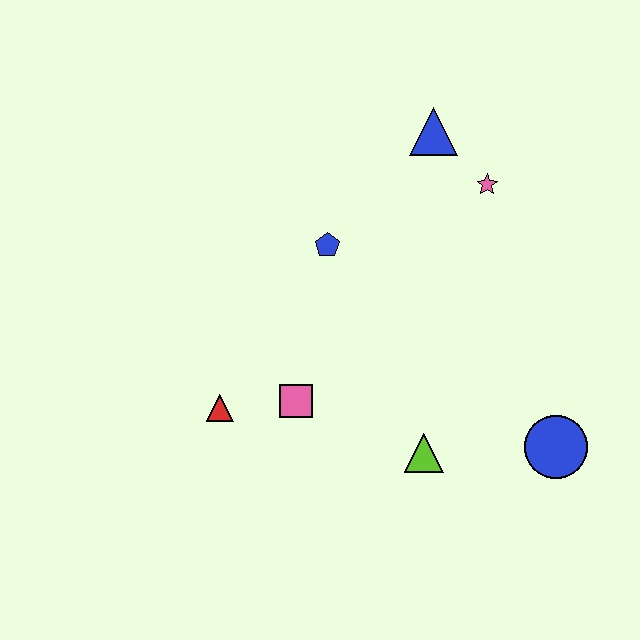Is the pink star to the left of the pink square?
No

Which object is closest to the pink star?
The blue triangle is closest to the pink star.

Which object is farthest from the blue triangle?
The red triangle is farthest from the blue triangle.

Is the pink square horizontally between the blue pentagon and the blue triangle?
No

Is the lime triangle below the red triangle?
Yes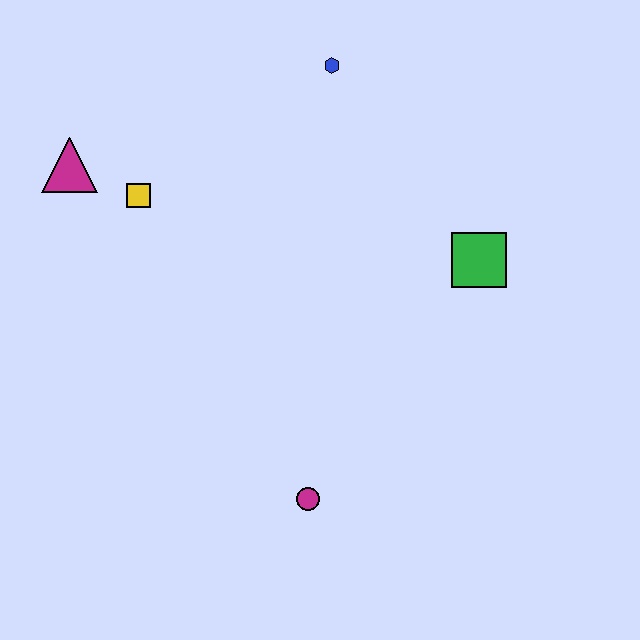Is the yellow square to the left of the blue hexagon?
Yes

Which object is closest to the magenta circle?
The green square is closest to the magenta circle.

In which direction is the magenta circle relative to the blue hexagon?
The magenta circle is below the blue hexagon.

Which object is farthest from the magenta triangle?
The green square is farthest from the magenta triangle.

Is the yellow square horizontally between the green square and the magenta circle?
No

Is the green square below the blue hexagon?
Yes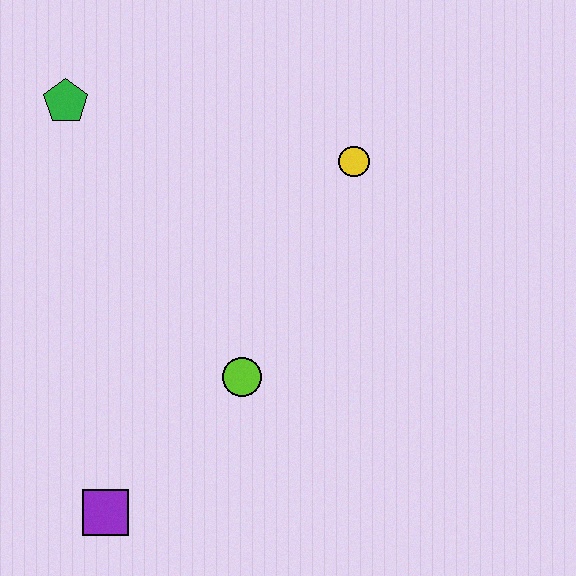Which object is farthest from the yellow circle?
The purple square is farthest from the yellow circle.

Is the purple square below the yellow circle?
Yes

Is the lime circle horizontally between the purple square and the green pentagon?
No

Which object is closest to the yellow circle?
The lime circle is closest to the yellow circle.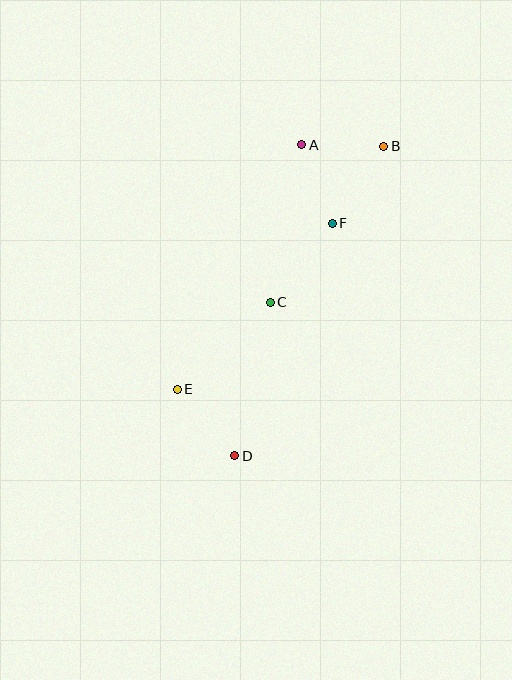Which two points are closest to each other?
Points A and B are closest to each other.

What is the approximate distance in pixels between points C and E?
The distance between C and E is approximately 127 pixels.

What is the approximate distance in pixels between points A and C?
The distance between A and C is approximately 161 pixels.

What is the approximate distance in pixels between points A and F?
The distance between A and F is approximately 84 pixels.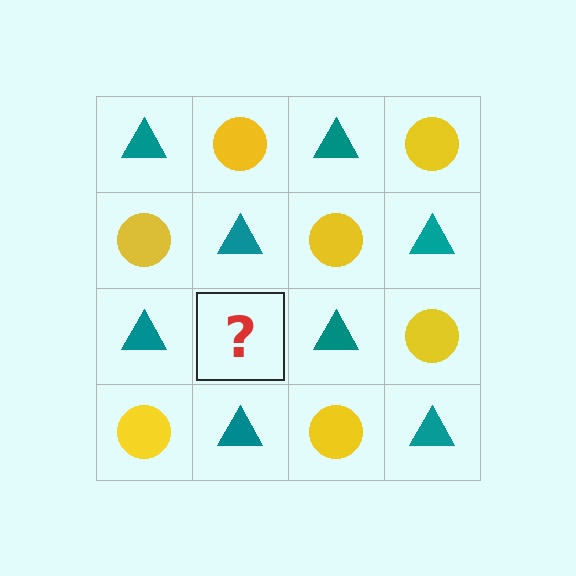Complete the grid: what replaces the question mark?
The question mark should be replaced with a yellow circle.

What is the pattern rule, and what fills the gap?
The rule is that it alternates teal triangle and yellow circle in a checkerboard pattern. The gap should be filled with a yellow circle.